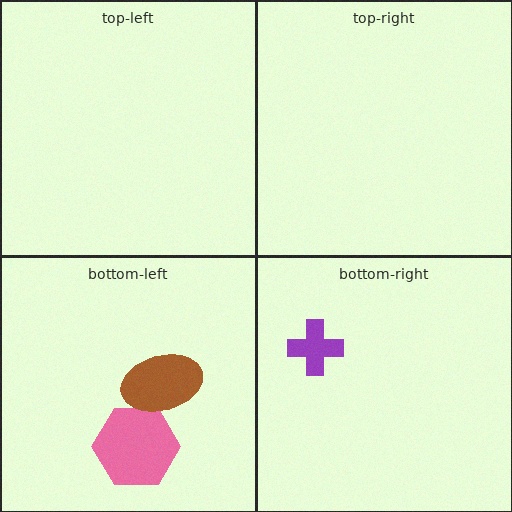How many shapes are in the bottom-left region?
2.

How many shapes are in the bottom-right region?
1.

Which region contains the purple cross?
The bottom-right region.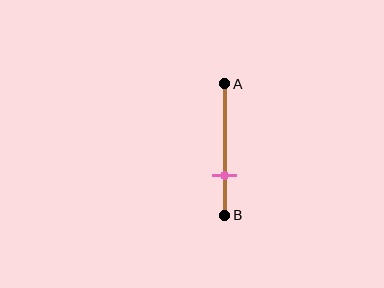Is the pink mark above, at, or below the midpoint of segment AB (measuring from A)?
The pink mark is below the midpoint of segment AB.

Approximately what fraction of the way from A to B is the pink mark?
The pink mark is approximately 70% of the way from A to B.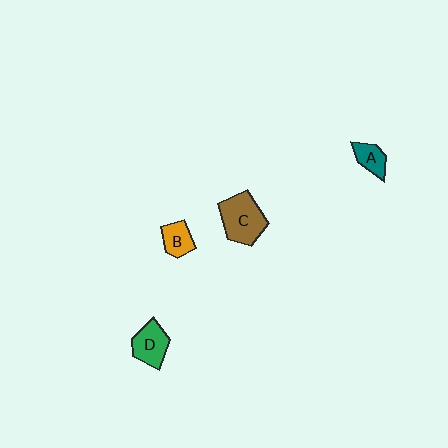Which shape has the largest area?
Shape C (brown).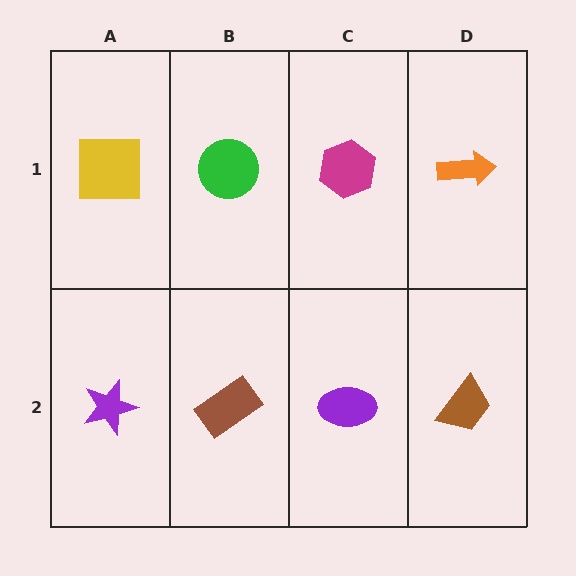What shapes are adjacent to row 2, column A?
A yellow square (row 1, column A), a brown rectangle (row 2, column B).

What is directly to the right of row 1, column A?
A green circle.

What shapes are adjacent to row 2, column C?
A magenta hexagon (row 1, column C), a brown rectangle (row 2, column B), a brown trapezoid (row 2, column D).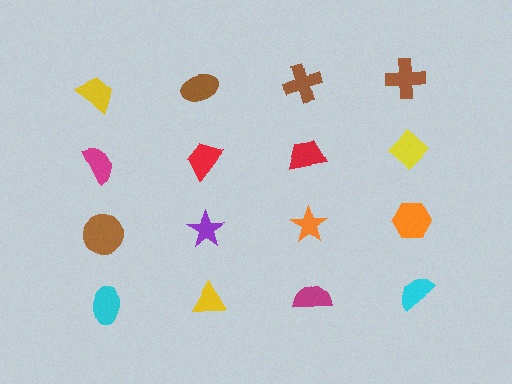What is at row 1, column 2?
A brown ellipse.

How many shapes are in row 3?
4 shapes.